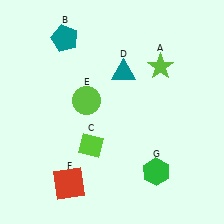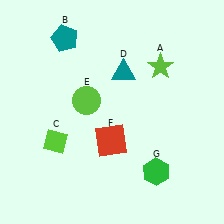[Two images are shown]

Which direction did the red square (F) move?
The red square (F) moved up.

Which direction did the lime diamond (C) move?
The lime diamond (C) moved left.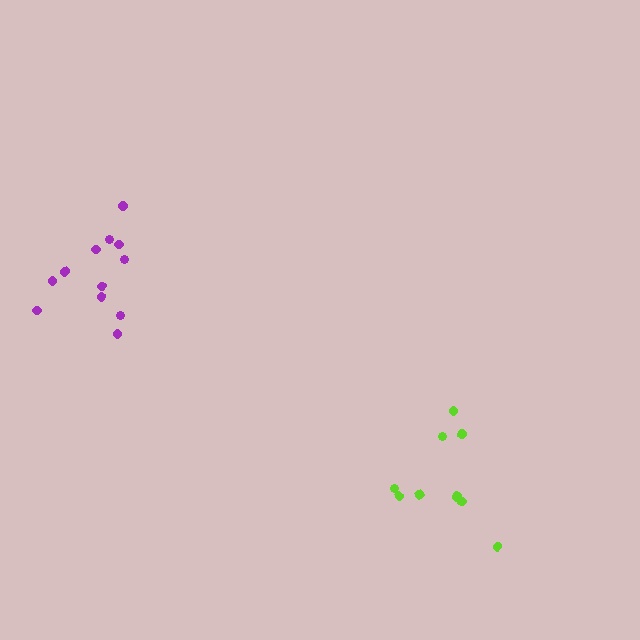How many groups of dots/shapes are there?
There are 2 groups.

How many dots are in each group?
Group 1: 10 dots, Group 2: 12 dots (22 total).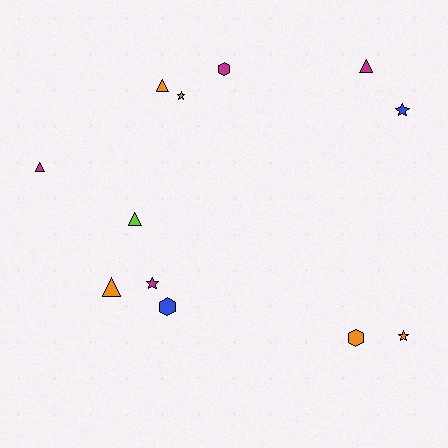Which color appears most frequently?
Magenta, with 4 objects.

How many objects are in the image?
There are 12 objects.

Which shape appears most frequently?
Triangle, with 5 objects.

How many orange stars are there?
There is 1 orange star.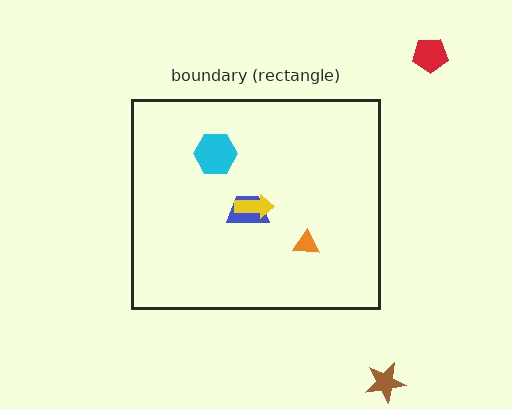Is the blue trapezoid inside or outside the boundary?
Inside.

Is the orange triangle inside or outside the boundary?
Inside.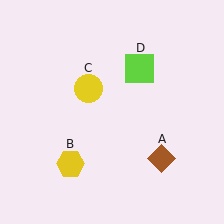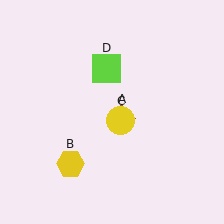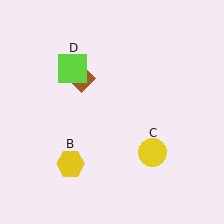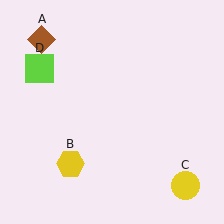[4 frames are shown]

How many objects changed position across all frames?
3 objects changed position: brown diamond (object A), yellow circle (object C), lime square (object D).